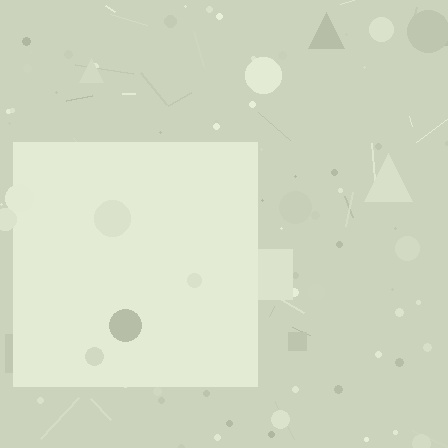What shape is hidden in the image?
A square is hidden in the image.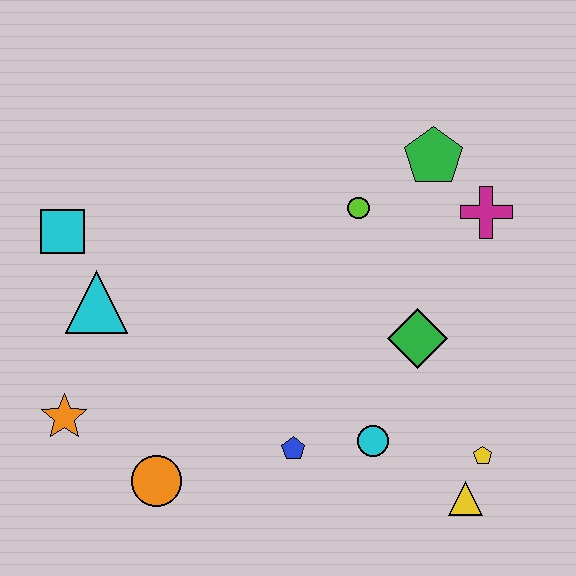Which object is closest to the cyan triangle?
The cyan square is closest to the cyan triangle.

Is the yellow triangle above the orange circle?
No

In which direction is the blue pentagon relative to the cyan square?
The blue pentagon is to the right of the cyan square.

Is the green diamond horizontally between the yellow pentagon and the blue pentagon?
Yes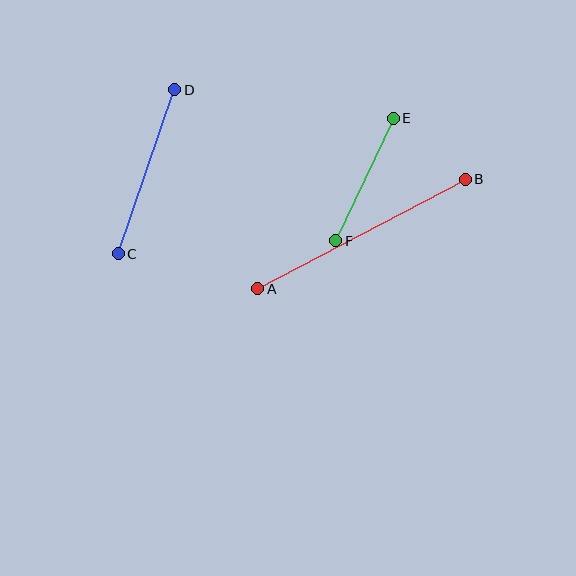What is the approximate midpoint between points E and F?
The midpoint is at approximately (364, 179) pixels.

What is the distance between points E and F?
The distance is approximately 136 pixels.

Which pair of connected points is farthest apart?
Points A and B are farthest apart.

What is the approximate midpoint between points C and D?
The midpoint is at approximately (147, 172) pixels.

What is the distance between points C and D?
The distance is approximately 173 pixels.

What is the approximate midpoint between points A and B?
The midpoint is at approximately (361, 234) pixels.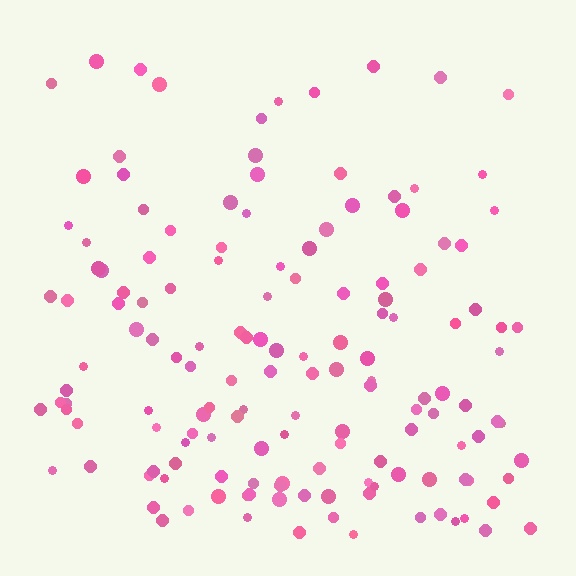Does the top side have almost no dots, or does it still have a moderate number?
Still a moderate number, just noticeably fewer than the bottom.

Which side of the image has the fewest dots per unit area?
The top.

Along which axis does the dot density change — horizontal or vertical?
Vertical.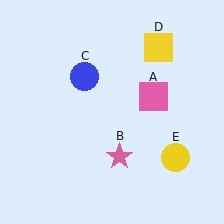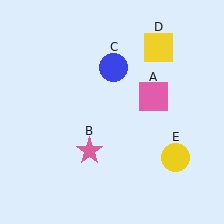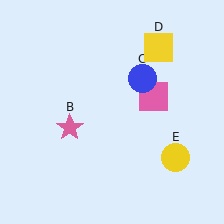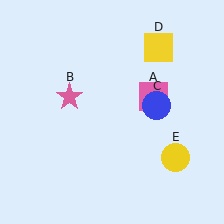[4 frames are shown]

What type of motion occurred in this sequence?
The pink star (object B), blue circle (object C) rotated clockwise around the center of the scene.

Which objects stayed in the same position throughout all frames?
Pink square (object A) and yellow square (object D) and yellow circle (object E) remained stationary.